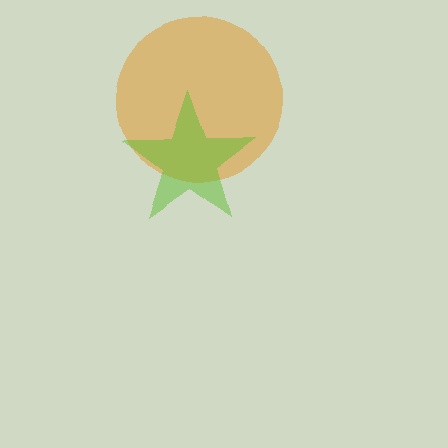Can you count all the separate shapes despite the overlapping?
Yes, there are 2 separate shapes.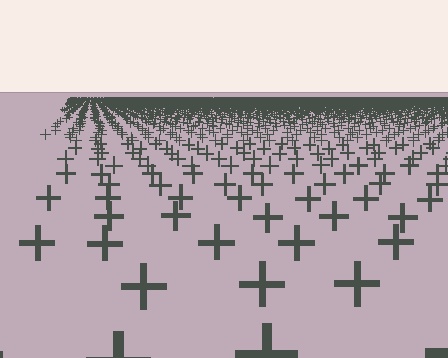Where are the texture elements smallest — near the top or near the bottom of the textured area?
Near the top.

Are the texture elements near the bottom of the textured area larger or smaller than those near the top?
Larger. Near the bottom, elements are closer to the viewer and appear at a bigger on-screen size.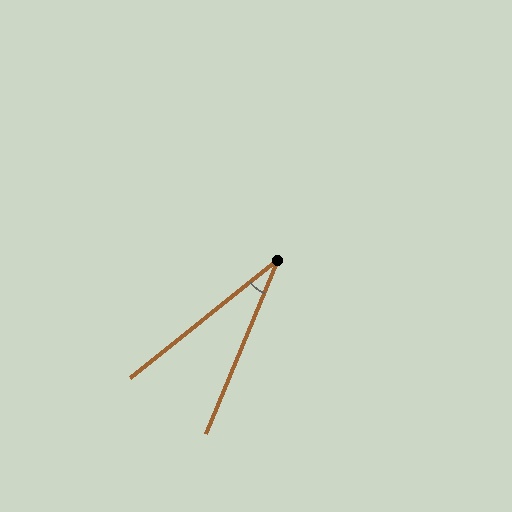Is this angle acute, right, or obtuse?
It is acute.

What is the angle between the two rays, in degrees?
Approximately 29 degrees.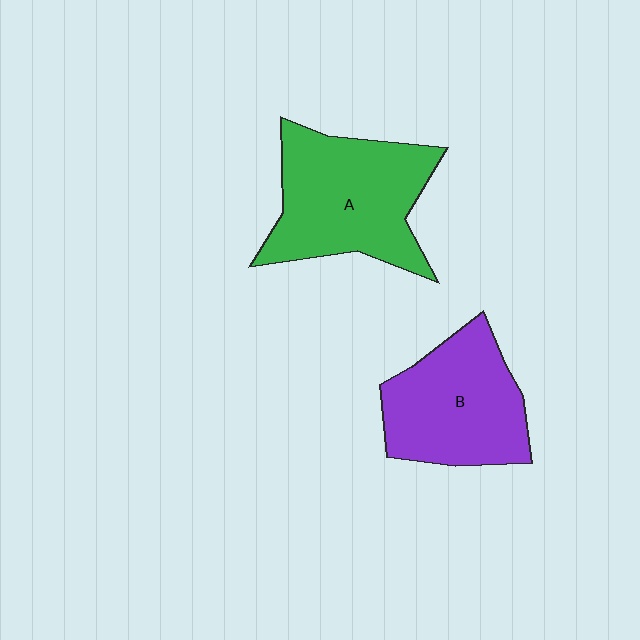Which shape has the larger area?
Shape A (green).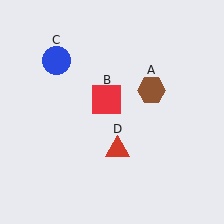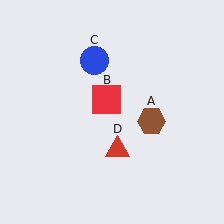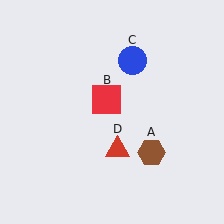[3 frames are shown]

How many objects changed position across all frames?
2 objects changed position: brown hexagon (object A), blue circle (object C).